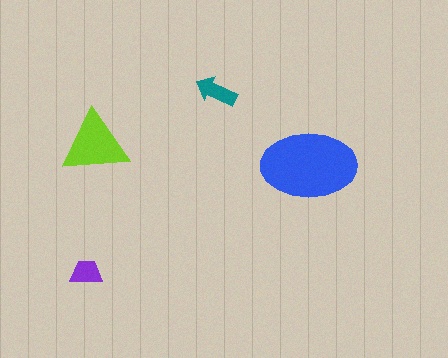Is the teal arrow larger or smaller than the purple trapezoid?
Larger.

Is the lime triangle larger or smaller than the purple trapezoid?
Larger.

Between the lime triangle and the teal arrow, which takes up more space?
The lime triangle.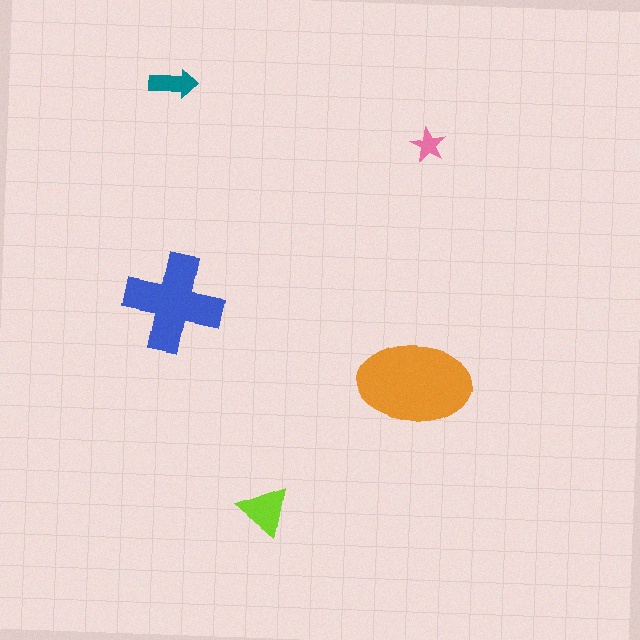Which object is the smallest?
The pink star.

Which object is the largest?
The orange ellipse.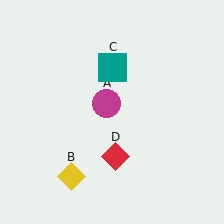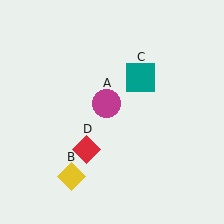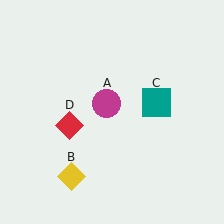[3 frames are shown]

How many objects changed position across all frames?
2 objects changed position: teal square (object C), red diamond (object D).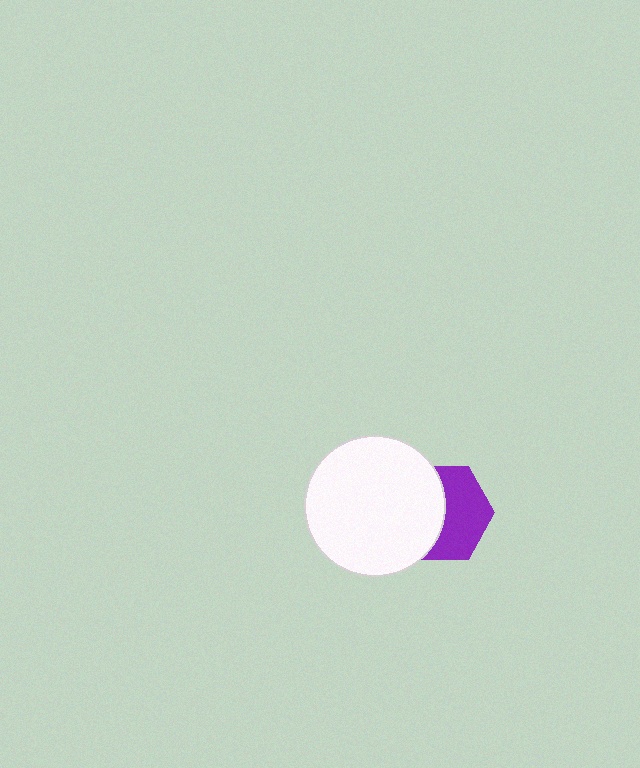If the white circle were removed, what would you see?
You would see the complete purple hexagon.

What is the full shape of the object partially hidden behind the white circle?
The partially hidden object is a purple hexagon.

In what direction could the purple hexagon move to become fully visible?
The purple hexagon could move right. That would shift it out from behind the white circle entirely.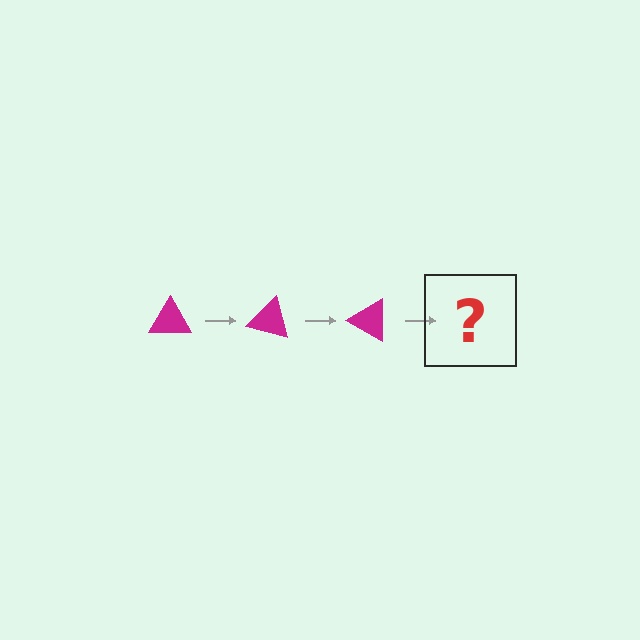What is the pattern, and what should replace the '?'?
The pattern is that the triangle rotates 15 degrees each step. The '?' should be a magenta triangle rotated 45 degrees.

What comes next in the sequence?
The next element should be a magenta triangle rotated 45 degrees.